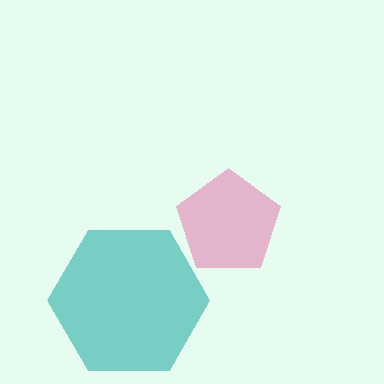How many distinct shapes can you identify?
There are 2 distinct shapes: a teal hexagon, a pink pentagon.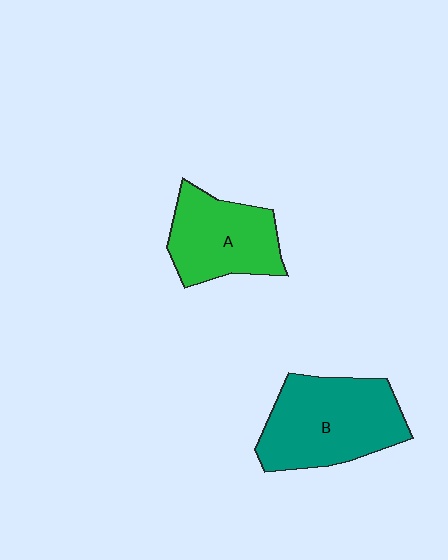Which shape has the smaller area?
Shape A (green).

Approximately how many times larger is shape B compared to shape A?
Approximately 1.3 times.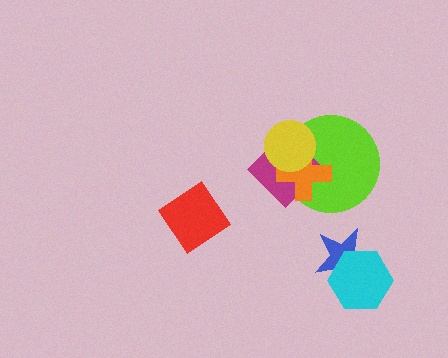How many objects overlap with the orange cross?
3 objects overlap with the orange cross.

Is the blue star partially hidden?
Yes, it is partially covered by another shape.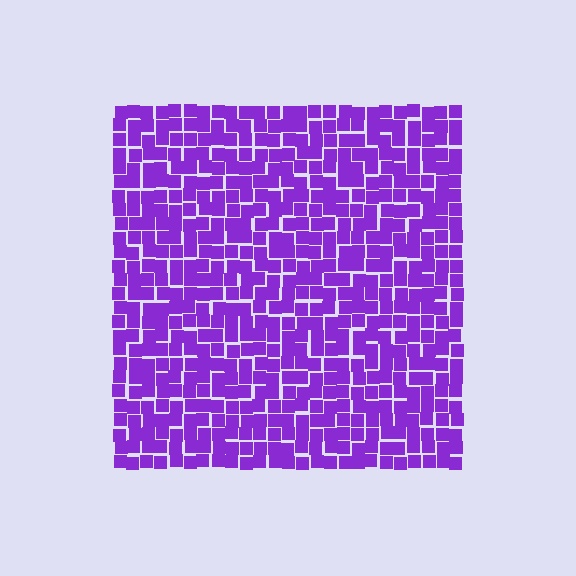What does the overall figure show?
The overall figure shows a square.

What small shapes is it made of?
It is made of small squares.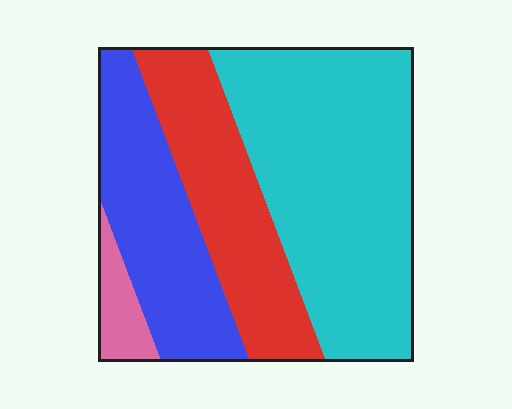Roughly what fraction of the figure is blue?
Blue takes up less than a quarter of the figure.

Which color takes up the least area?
Pink, at roughly 5%.